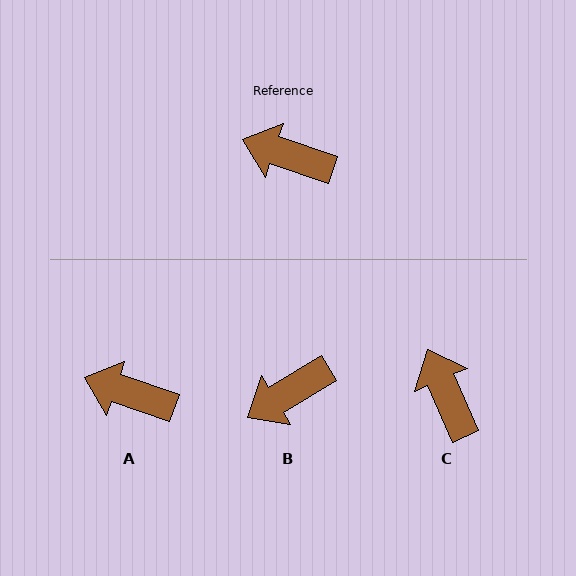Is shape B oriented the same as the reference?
No, it is off by about 49 degrees.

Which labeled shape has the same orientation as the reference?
A.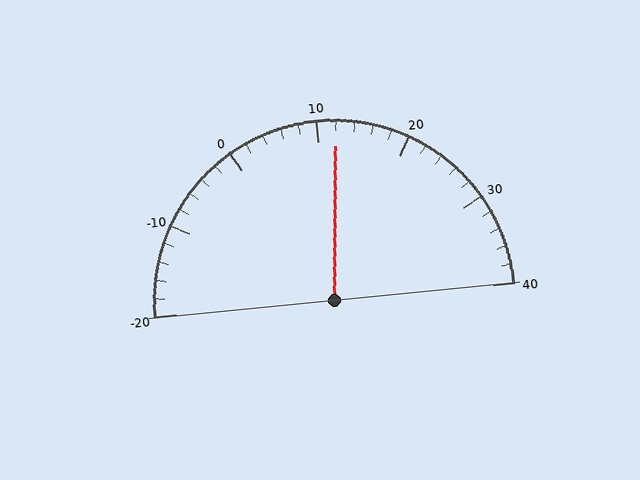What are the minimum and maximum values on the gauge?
The gauge ranges from -20 to 40.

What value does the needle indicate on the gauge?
The needle indicates approximately 12.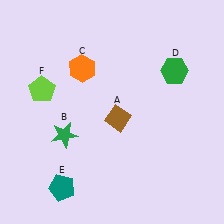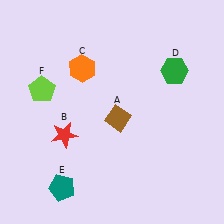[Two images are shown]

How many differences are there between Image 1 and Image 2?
There is 1 difference between the two images.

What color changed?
The star (B) changed from green in Image 1 to red in Image 2.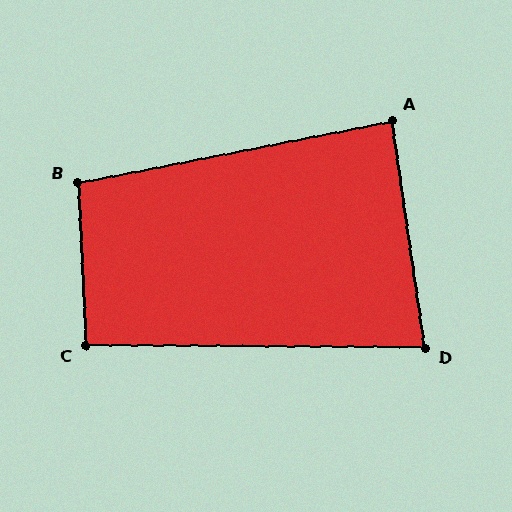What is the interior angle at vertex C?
Approximately 93 degrees (approximately right).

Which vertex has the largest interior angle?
B, at approximately 98 degrees.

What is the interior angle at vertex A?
Approximately 87 degrees (approximately right).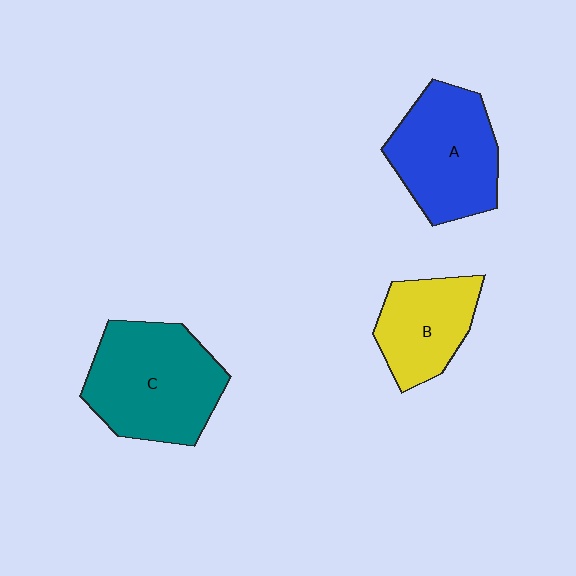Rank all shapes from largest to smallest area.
From largest to smallest: C (teal), A (blue), B (yellow).